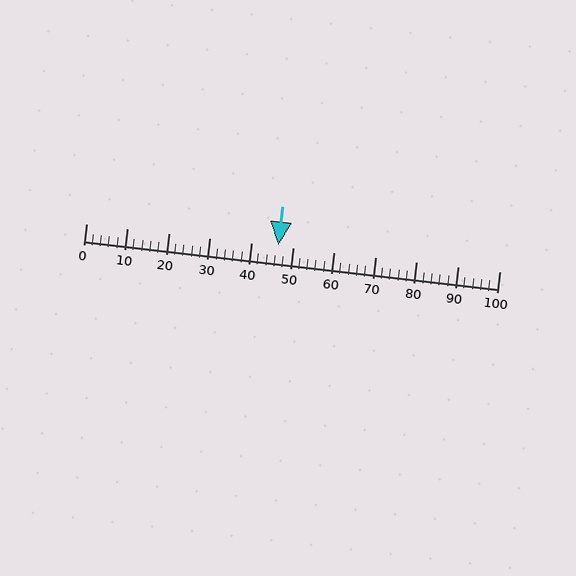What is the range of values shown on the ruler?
The ruler shows values from 0 to 100.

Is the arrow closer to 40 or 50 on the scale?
The arrow is closer to 50.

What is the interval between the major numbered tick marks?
The major tick marks are spaced 10 units apart.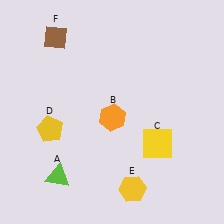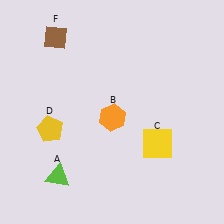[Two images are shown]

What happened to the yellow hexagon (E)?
The yellow hexagon (E) was removed in Image 2. It was in the bottom-right area of Image 1.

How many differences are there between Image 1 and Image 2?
There is 1 difference between the two images.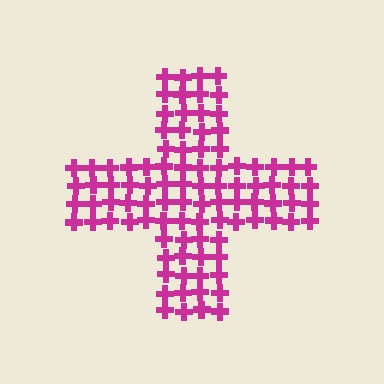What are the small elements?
The small elements are crosses.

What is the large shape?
The large shape is a cross.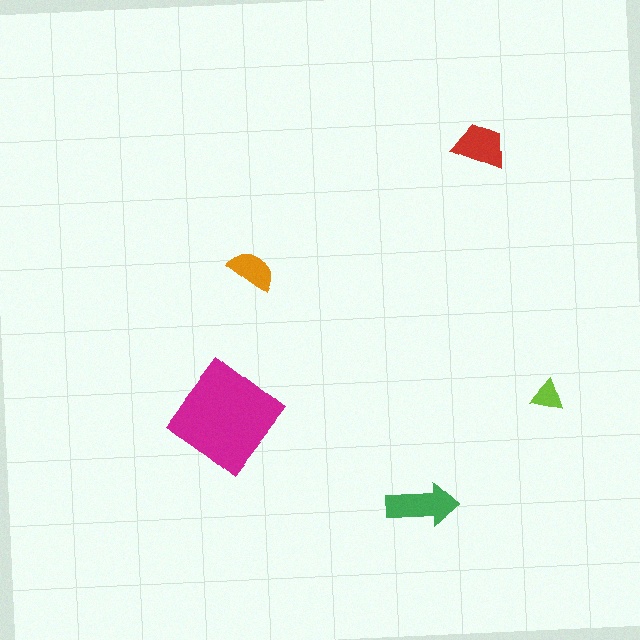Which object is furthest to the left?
The magenta diamond is leftmost.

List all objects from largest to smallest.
The magenta diamond, the green arrow, the red trapezoid, the orange semicircle, the lime triangle.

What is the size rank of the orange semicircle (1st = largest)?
4th.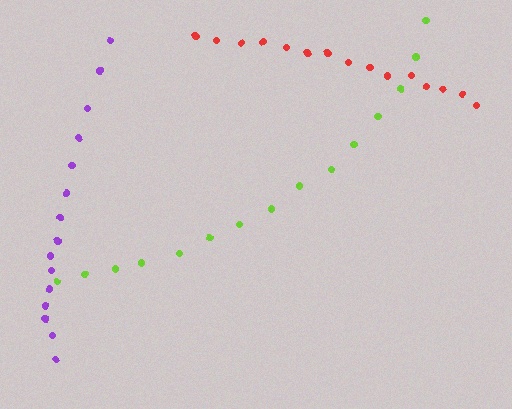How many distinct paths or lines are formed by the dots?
There are 3 distinct paths.